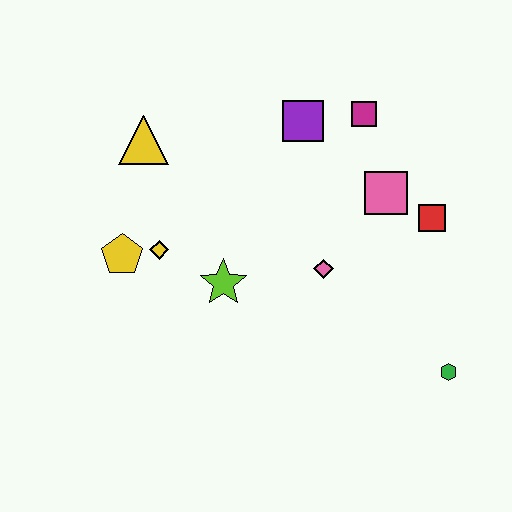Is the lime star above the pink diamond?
No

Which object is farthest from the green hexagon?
The yellow triangle is farthest from the green hexagon.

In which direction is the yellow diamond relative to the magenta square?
The yellow diamond is to the left of the magenta square.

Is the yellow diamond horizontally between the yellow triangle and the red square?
Yes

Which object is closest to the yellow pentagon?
The yellow diamond is closest to the yellow pentagon.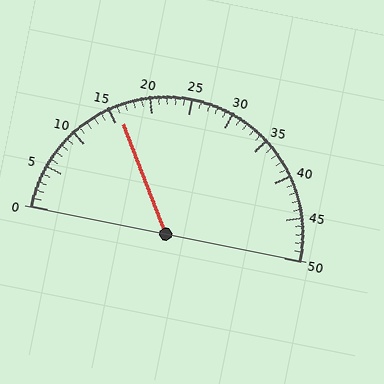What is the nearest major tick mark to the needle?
The nearest major tick mark is 15.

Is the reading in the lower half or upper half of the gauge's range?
The reading is in the lower half of the range (0 to 50).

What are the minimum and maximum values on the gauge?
The gauge ranges from 0 to 50.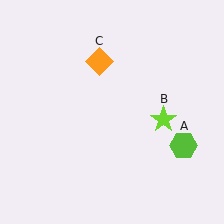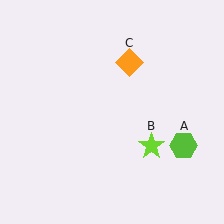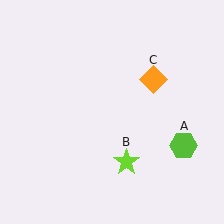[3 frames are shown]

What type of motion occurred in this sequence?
The lime star (object B), orange diamond (object C) rotated clockwise around the center of the scene.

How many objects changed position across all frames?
2 objects changed position: lime star (object B), orange diamond (object C).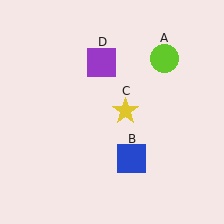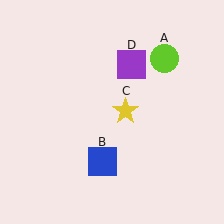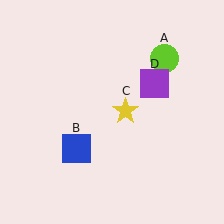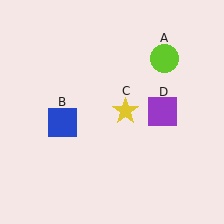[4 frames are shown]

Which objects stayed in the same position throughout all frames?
Lime circle (object A) and yellow star (object C) remained stationary.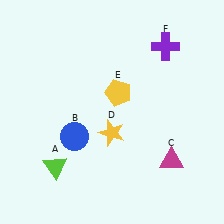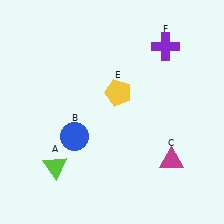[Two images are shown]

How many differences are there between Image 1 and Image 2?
There is 1 difference between the two images.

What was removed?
The yellow star (D) was removed in Image 2.